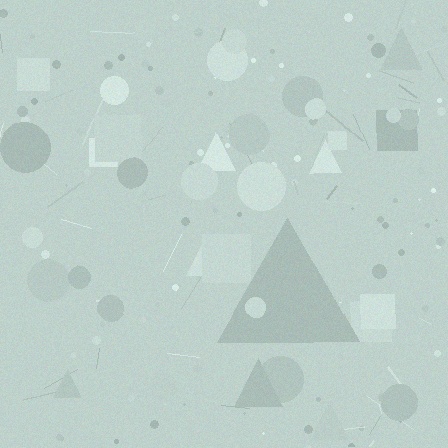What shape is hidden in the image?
A triangle is hidden in the image.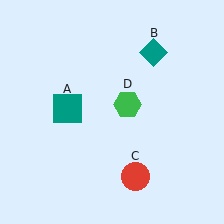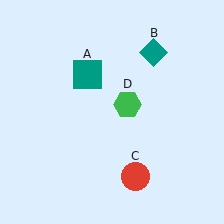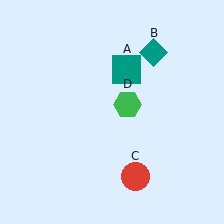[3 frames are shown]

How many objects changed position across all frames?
1 object changed position: teal square (object A).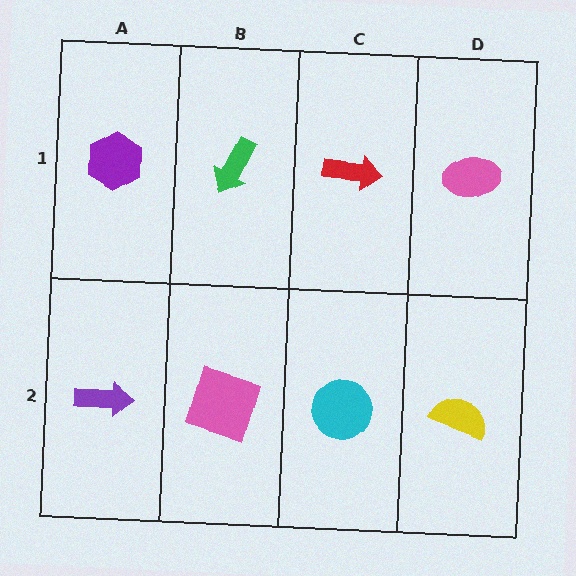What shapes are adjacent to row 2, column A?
A purple hexagon (row 1, column A), a pink square (row 2, column B).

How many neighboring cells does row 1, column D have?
2.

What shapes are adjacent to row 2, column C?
A red arrow (row 1, column C), a pink square (row 2, column B), a yellow semicircle (row 2, column D).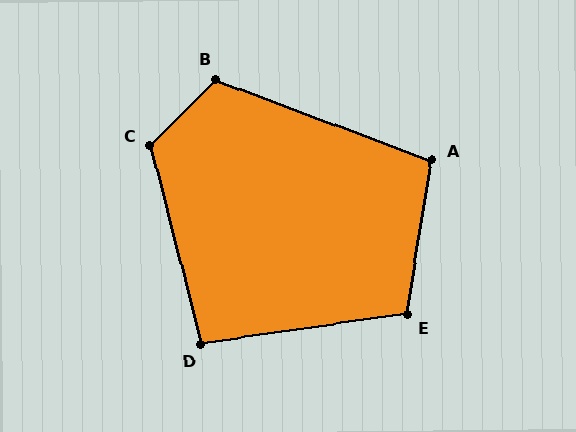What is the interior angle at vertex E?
Approximately 107 degrees (obtuse).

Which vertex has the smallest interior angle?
D, at approximately 96 degrees.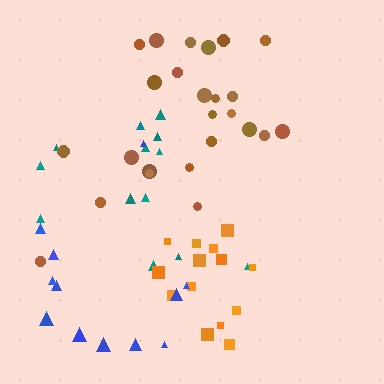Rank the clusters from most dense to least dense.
orange, brown, blue, teal.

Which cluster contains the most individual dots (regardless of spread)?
Brown (25).